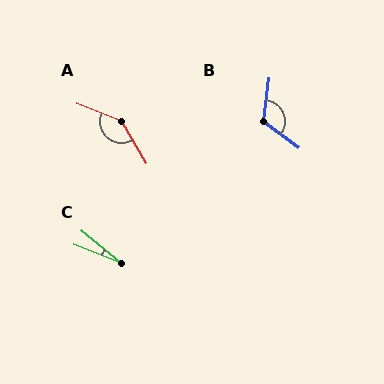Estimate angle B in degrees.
Approximately 120 degrees.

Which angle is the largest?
A, at approximately 143 degrees.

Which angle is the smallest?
C, at approximately 18 degrees.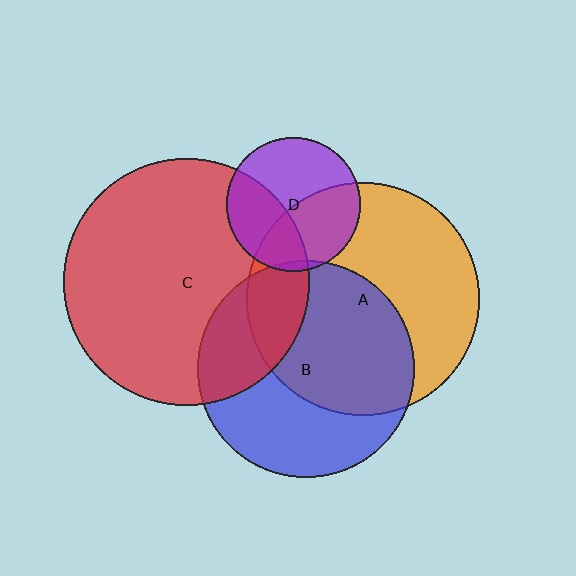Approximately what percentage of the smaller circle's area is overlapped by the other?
Approximately 15%.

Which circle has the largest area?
Circle C (red).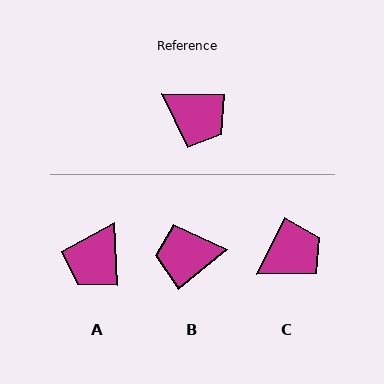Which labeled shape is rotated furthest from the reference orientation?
B, about 140 degrees away.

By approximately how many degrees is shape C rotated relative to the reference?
Approximately 65 degrees counter-clockwise.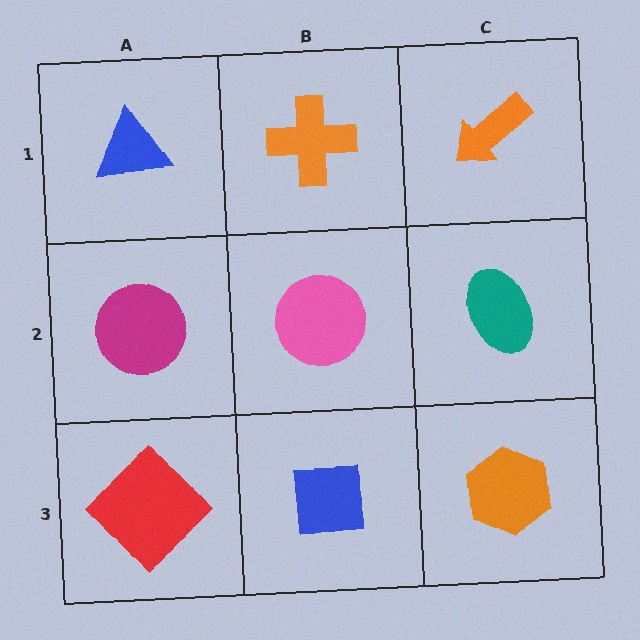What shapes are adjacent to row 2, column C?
An orange arrow (row 1, column C), an orange hexagon (row 3, column C), a pink circle (row 2, column B).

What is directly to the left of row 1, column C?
An orange cross.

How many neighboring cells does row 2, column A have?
3.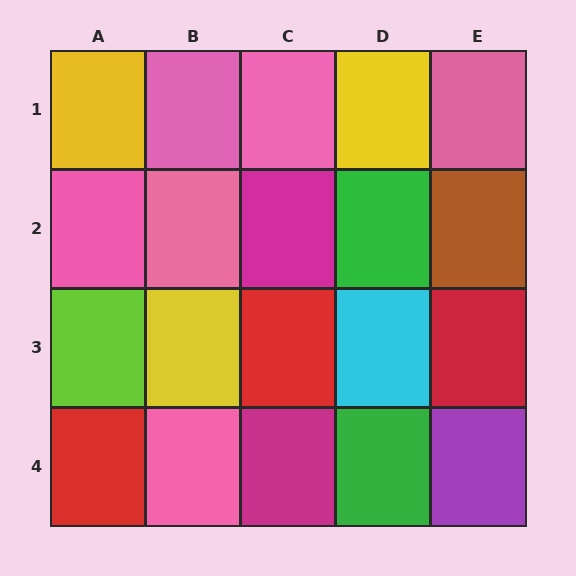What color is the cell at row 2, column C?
Magenta.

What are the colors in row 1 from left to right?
Yellow, pink, pink, yellow, pink.